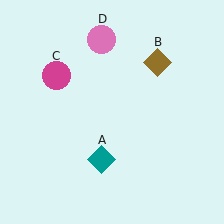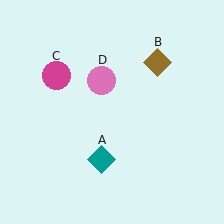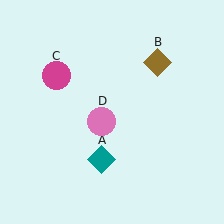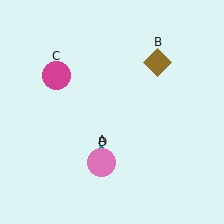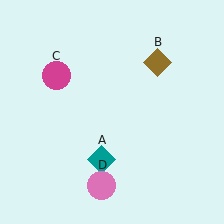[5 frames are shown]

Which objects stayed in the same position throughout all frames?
Teal diamond (object A) and brown diamond (object B) and magenta circle (object C) remained stationary.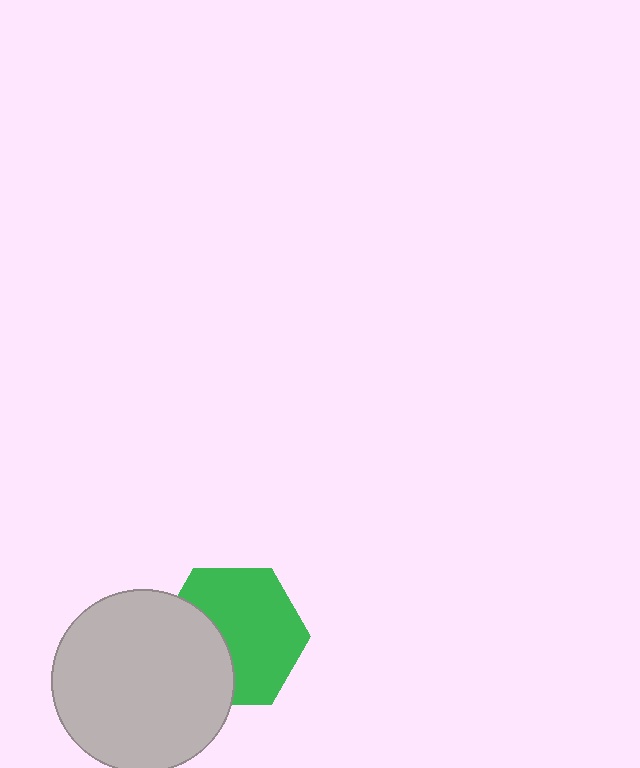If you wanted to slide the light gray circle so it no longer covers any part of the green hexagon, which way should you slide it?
Slide it left — that is the most direct way to separate the two shapes.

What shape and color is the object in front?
The object in front is a light gray circle.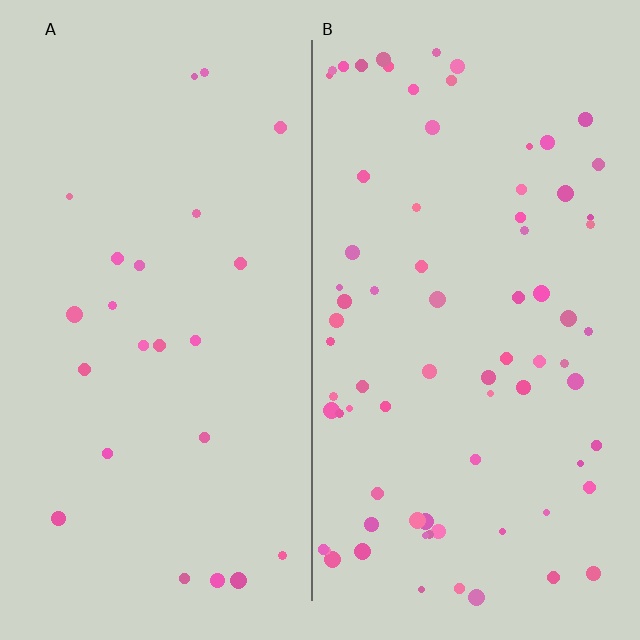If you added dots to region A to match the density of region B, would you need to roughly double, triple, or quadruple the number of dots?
Approximately triple.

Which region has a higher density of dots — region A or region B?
B (the right).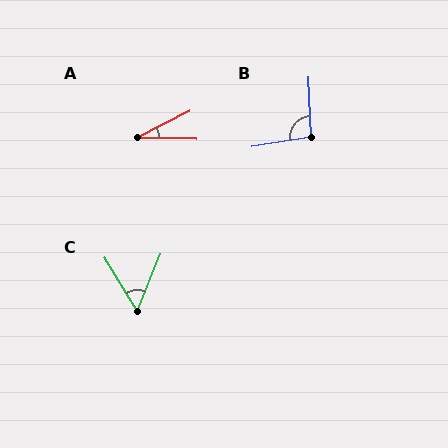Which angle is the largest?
B, at approximately 97 degrees.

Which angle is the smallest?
A, at approximately 29 degrees.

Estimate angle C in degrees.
Approximately 53 degrees.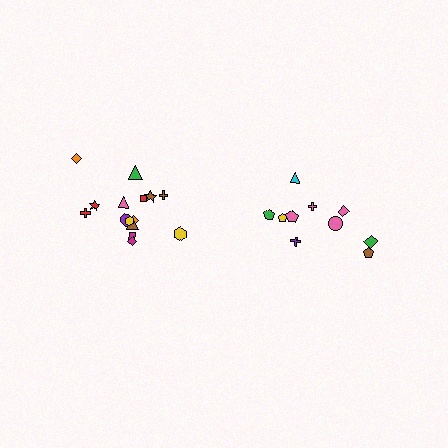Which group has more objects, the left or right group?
The left group.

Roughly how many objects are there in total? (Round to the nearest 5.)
Roughly 25 objects in total.